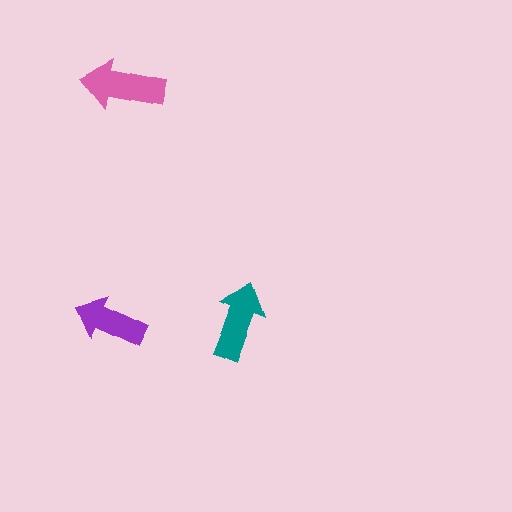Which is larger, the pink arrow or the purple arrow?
The pink one.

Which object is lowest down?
The teal arrow is bottommost.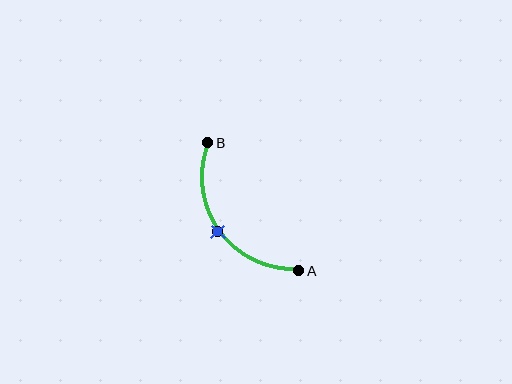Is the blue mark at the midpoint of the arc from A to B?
Yes. The blue mark lies on the arc at equal arc-length from both A and B — it is the arc midpoint.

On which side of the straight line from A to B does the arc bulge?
The arc bulges below and to the left of the straight line connecting A and B.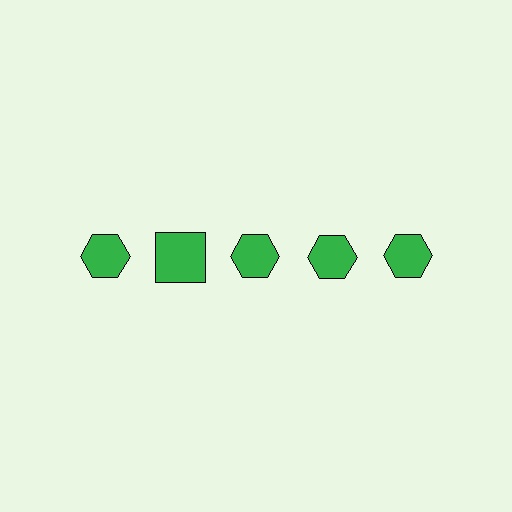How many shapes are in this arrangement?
There are 5 shapes arranged in a grid pattern.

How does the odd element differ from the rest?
It has a different shape: square instead of hexagon.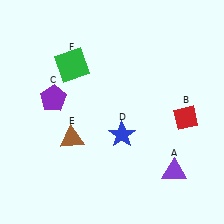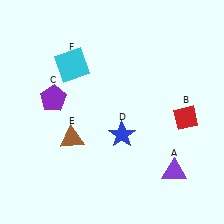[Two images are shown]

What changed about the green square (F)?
In Image 1, F is green. In Image 2, it changed to cyan.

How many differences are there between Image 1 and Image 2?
There is 1 difference between the two images.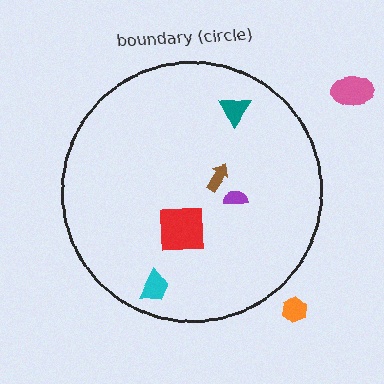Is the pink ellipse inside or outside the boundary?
Outside.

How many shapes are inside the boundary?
5 inside, 2 outside.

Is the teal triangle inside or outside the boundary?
Inside.